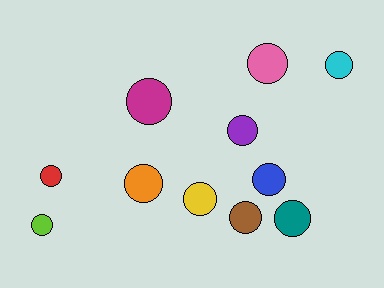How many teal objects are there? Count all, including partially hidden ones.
There is 1 teal object.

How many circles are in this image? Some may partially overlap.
There are 11 circles.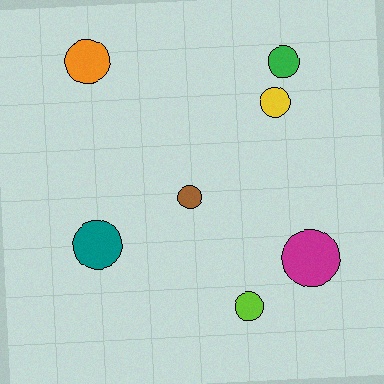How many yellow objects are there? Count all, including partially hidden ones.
There is 1 yellow object.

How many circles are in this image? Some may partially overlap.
There are 7 circles.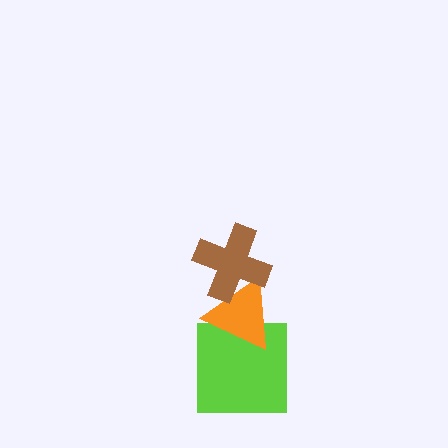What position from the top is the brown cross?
The brown cross is 1st from the top.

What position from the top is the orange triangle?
The orange triangle is 2nd from the top.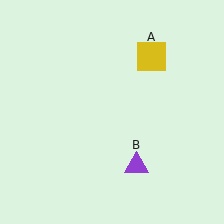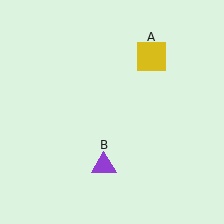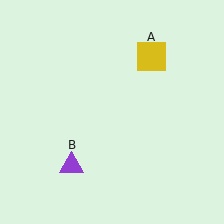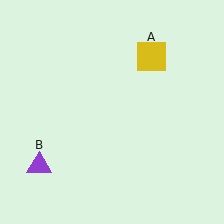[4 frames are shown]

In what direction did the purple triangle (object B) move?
The purple triangle (object B) moved left.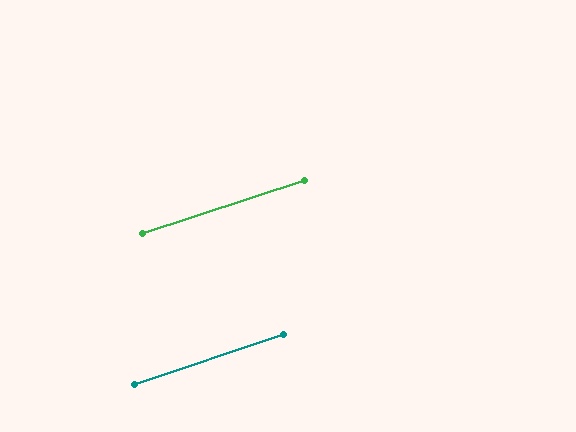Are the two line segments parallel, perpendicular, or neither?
Parallel — their directions differ by only 0.4°.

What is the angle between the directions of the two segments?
Approximately 0 degrees.